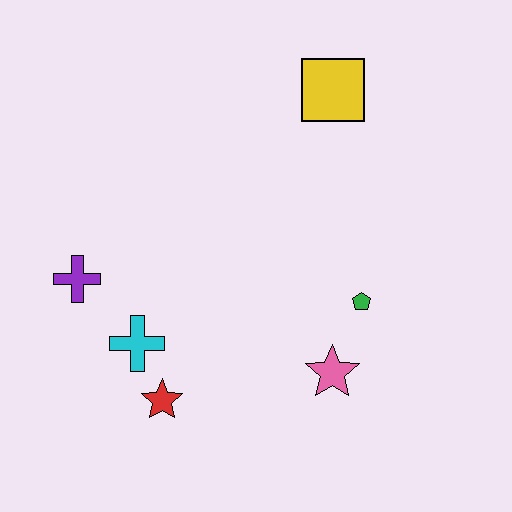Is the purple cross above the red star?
Yes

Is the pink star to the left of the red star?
No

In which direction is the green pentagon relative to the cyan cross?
The green pentagon is to the right of the cyan cross.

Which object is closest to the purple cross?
The cyan cross is closest to the purple cross.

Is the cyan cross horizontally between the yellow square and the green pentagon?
No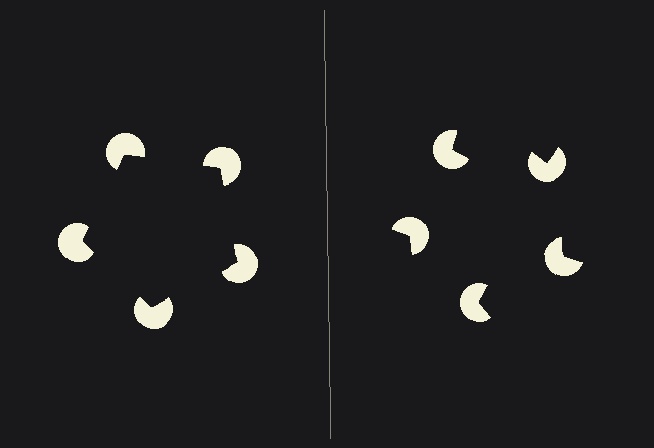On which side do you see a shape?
An illusory pentagon appears on the left side. On the right side the wedge cuts are rotated, so no coherent shape forms.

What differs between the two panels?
The pac-man discs are positioned identically on both sides; only the wedge orientations differ. On the left they align to a pentagon; on the right they are misaligned.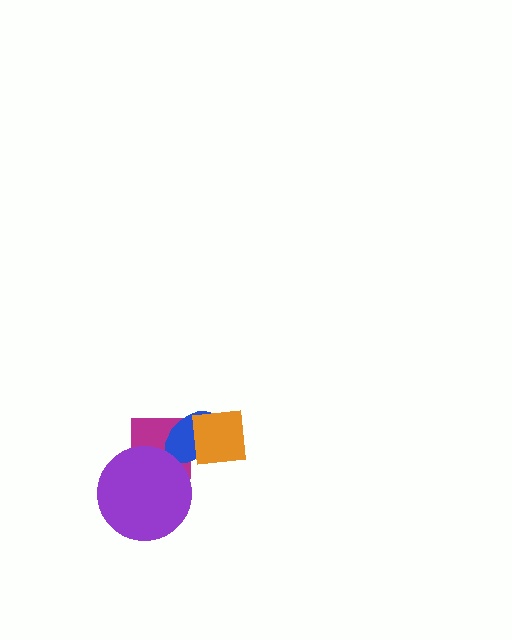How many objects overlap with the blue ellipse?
2 objects overlap with the blue ellipse.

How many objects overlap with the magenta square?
2 objects overlap with the magenta square.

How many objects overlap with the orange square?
1 object overlaps with the orange square.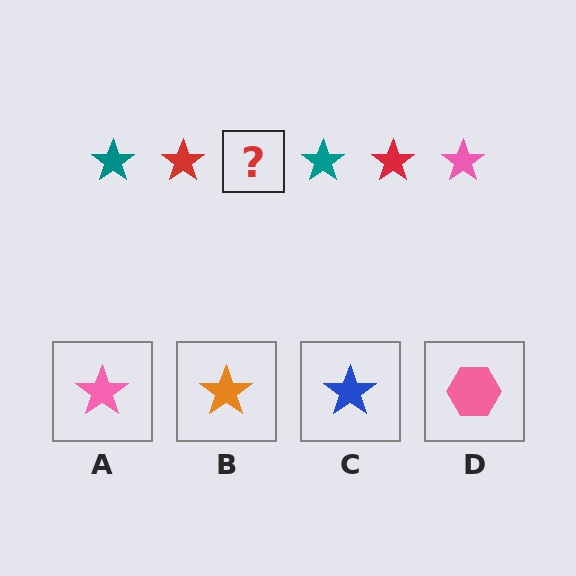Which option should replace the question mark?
Option A.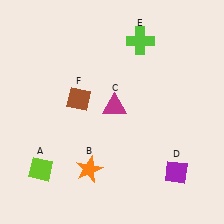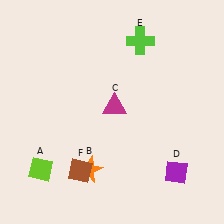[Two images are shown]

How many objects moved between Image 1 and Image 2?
1 object moved between the two images.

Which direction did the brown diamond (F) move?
The brown diamond (F) moved down.